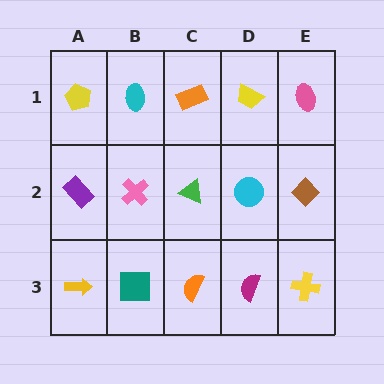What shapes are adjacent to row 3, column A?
A purple rectangle (row 2, column A), a teal square (row 3, column B).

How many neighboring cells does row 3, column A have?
2.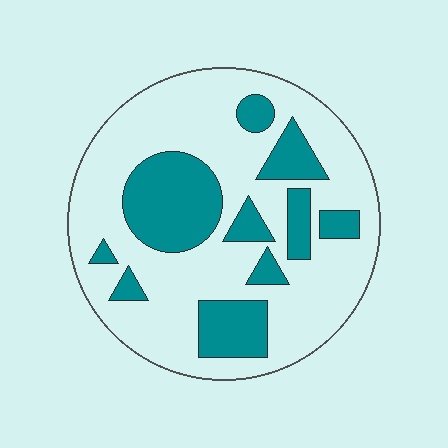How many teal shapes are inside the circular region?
10.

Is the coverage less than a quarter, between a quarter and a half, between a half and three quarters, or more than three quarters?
Between a quarter and a half.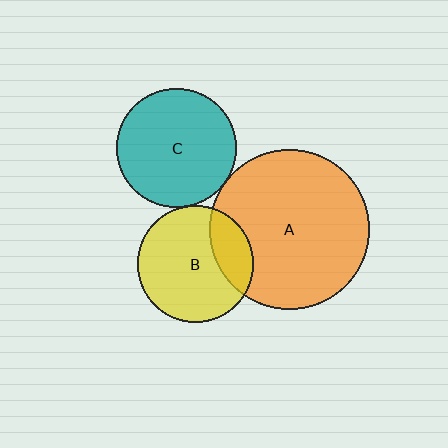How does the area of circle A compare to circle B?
Approximately 1.9 times.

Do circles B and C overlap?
Yes.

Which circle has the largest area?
Circle A (orange).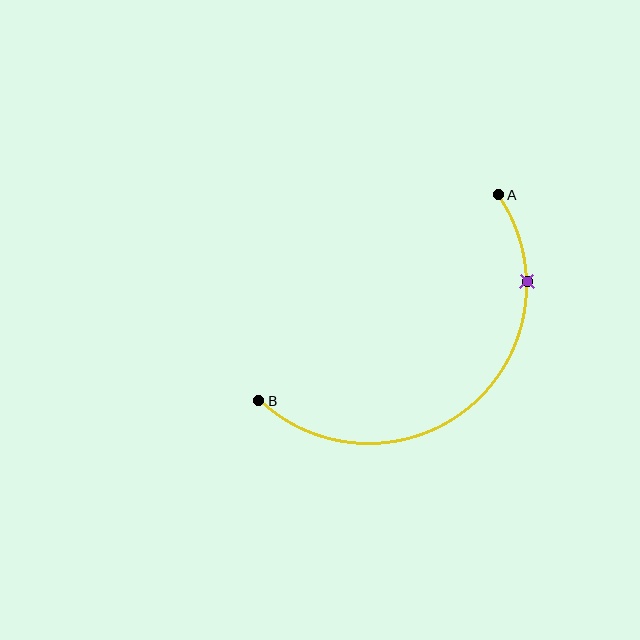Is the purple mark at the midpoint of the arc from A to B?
No. The purple mark lies on the arc but is closer to endpoint A. The arc midpoint would be at the point on the curve equidistant along the arc from both A and B.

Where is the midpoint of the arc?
The arc midpoint is the point on the curve farthest from the straight line joining A and B. It sits below and to the right of that line.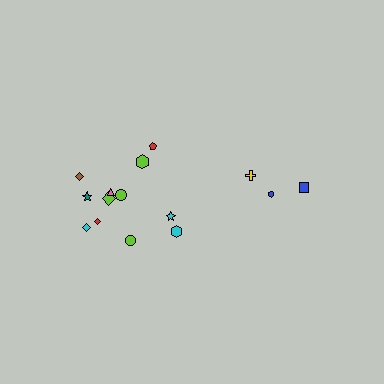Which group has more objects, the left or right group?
The left group.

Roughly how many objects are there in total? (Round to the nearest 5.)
Roughly 15 objects in total.